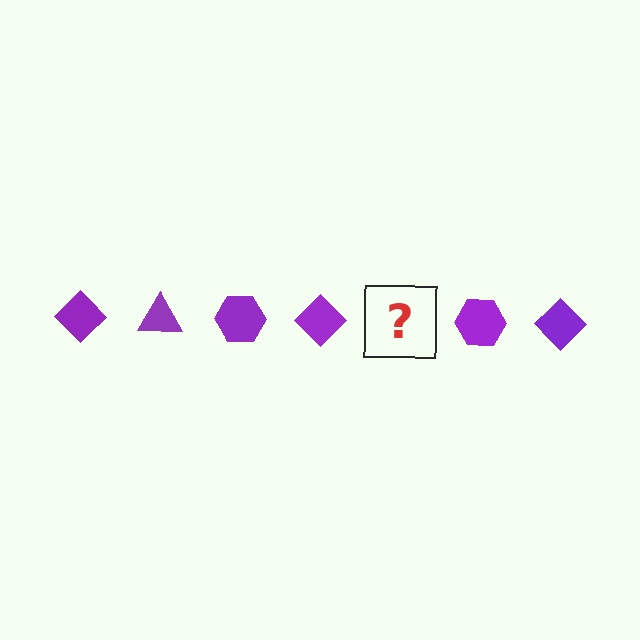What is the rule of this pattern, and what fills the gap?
The rule is that the pattern cycles through diamond, triangle, hexagon shapes in purple. The gap should be filled with a purple triangle.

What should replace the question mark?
The question mark should be replaced with a purple triangle.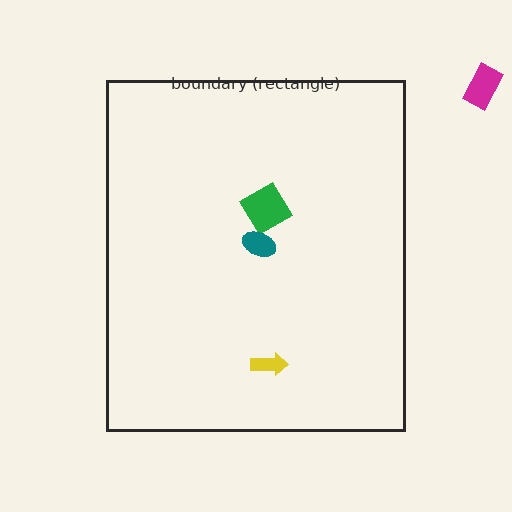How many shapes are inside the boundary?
3 inside, 1 outside.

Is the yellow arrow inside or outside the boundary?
Inside.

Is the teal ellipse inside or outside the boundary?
Inside.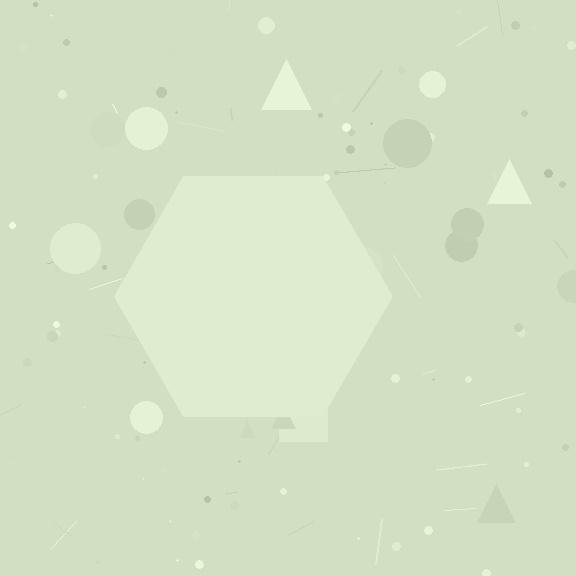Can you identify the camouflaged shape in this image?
The camouflaged shape is a hexagon.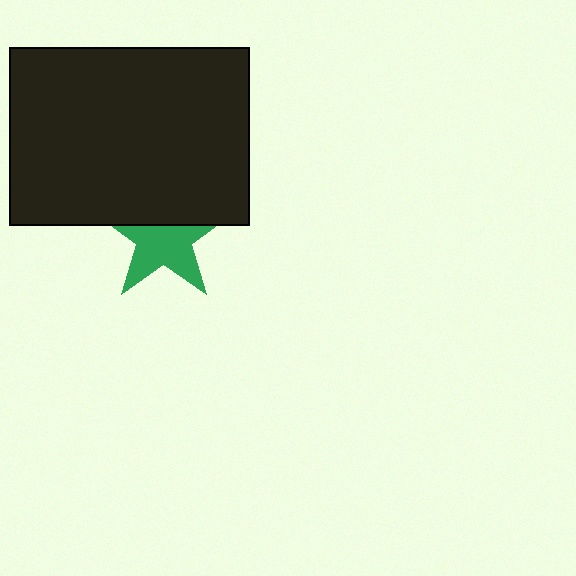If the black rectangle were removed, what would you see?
You would see the complete green star.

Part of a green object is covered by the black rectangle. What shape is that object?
It is a star.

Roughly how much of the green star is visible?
About half of it is visible (roughly 61%).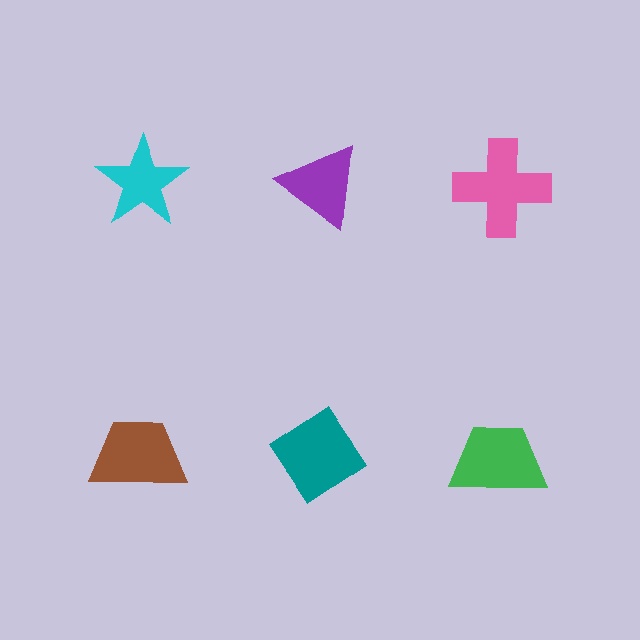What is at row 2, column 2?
A teal diamond.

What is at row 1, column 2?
A purple triangle.